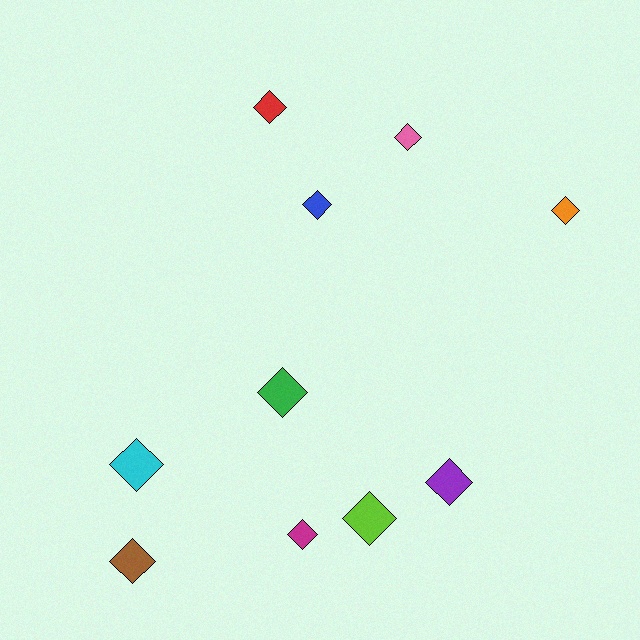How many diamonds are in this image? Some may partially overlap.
There are 10 diamonds.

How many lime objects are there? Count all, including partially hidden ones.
There is 1 lime object.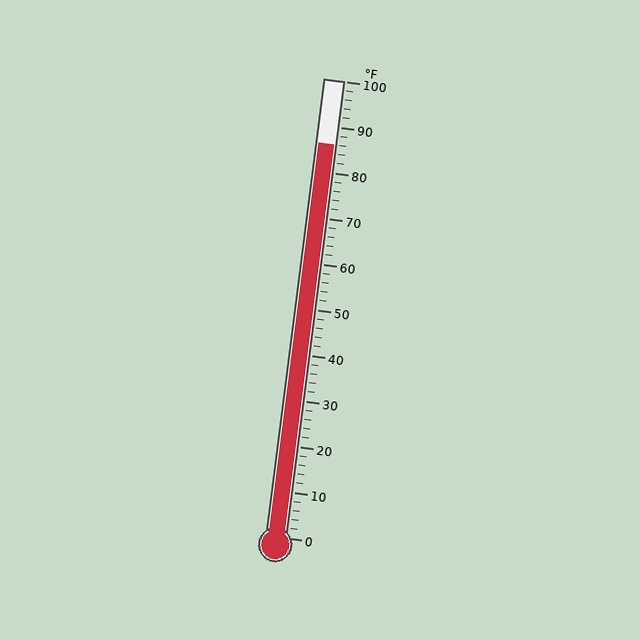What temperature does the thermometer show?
The thermometer shows approximately 86°F.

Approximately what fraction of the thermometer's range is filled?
The thermometer is filled to approximately 85% of its range.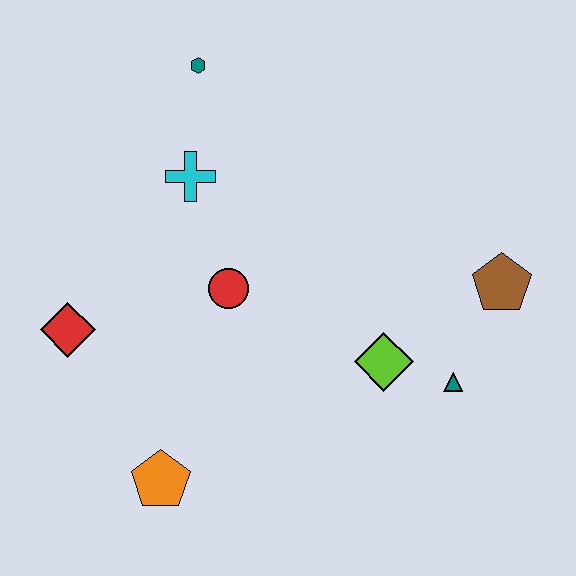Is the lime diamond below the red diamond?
Yes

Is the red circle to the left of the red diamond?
No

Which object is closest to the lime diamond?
The teal triangle is closest to the lime diamond.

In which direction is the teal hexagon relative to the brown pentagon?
The teal hexagon is to the left of the brown pentagon.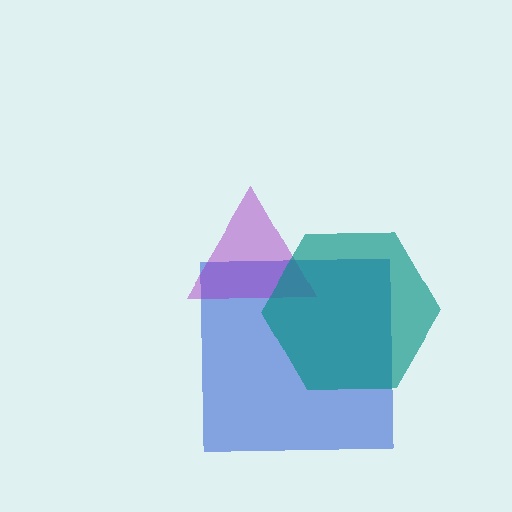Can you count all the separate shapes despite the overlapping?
Yes, there are 3 separate shapes.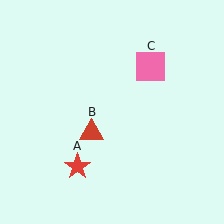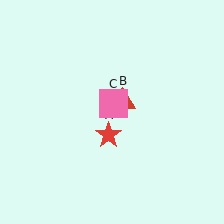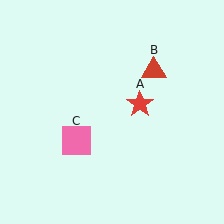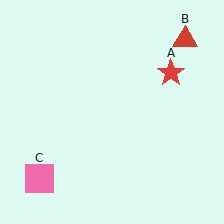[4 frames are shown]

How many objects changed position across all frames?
3 objects changed position: red star (object A), red triangle (object B), pink square (object C).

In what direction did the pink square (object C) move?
The pink square (object C) moved down and to the left.